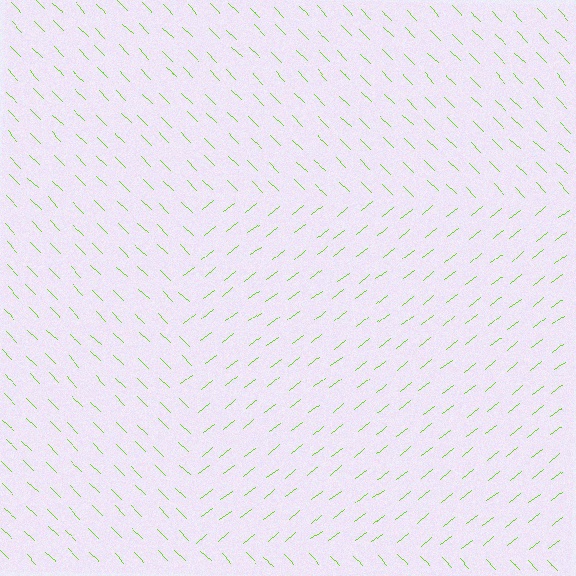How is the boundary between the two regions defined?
The boundary is defined purely by a change in line orientation (approximately 83 degrees difference). All lines are the same color and thickness.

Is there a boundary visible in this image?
Yes, there is a texture boundary formed by a change in line orientation.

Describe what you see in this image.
The image is filled with small lime line segments. A rectangle region in the image has lines oriented differently from the surrounding lines, creating a visible texture boundary.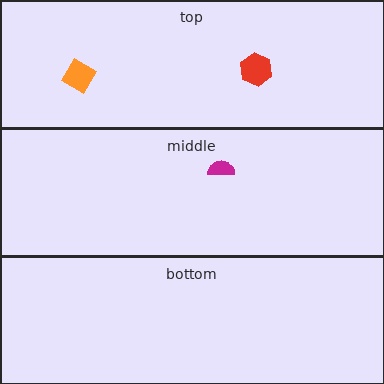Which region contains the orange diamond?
The top region.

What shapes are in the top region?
The red hexagon, the orange diamond.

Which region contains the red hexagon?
The top region.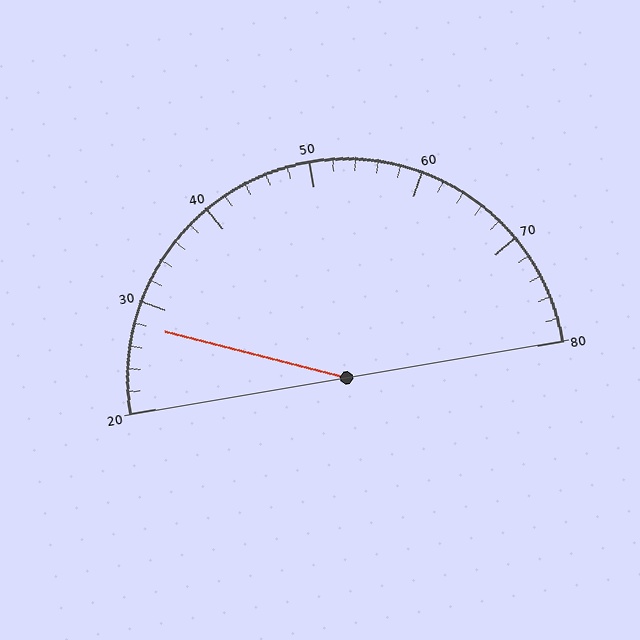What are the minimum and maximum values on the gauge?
The gauge ranges from 20 to 80.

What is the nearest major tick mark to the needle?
The nearest major tick mark is 30.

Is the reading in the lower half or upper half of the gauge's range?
The reading is in the lower half of the range (20 to 80).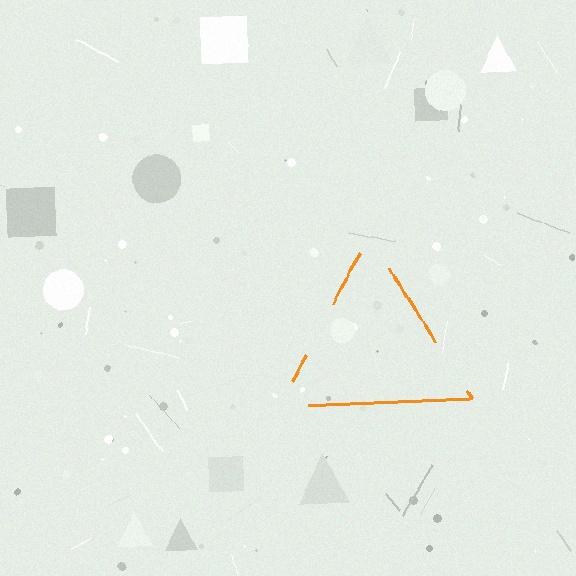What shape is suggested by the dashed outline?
The dashed outline suggests a triangle.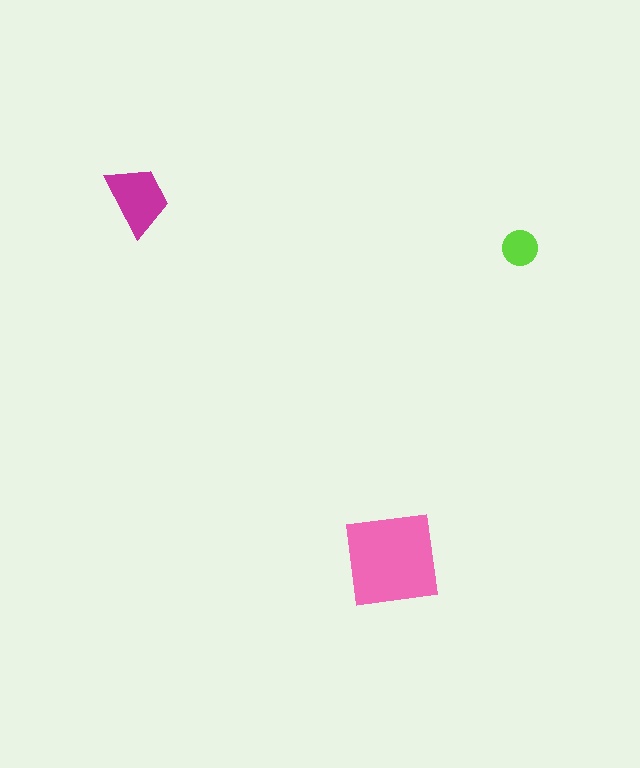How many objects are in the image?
There are 3 objects in the image.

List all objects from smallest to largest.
The lime circle, the magenta trapezoid, the pink square.